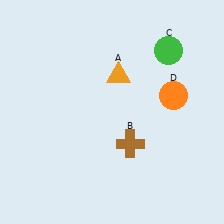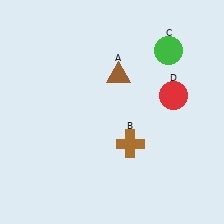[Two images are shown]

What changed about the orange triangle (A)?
In Image 1, A is orange. In Image 2, it changed to brown.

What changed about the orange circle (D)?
In Image 1, D is orange. In Image 2, it changed to red.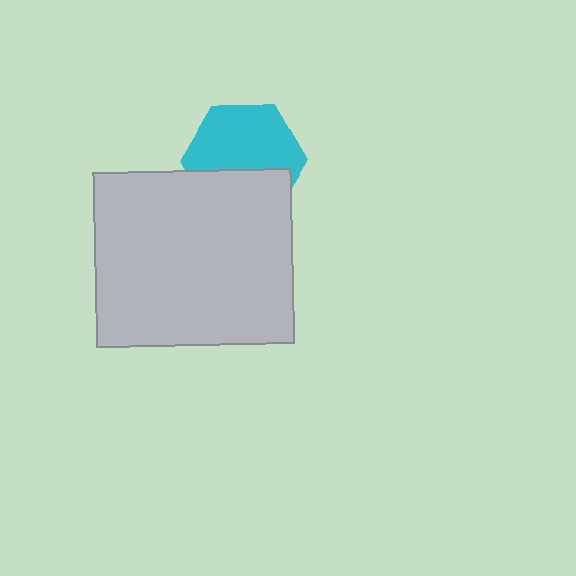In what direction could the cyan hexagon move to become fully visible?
The cyan hexagon could move up. That would shift it out from behind the light gray rectangle entirely.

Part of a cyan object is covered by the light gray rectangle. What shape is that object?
It is a hexagon.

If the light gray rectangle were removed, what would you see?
You would see the complete cyan hexagon.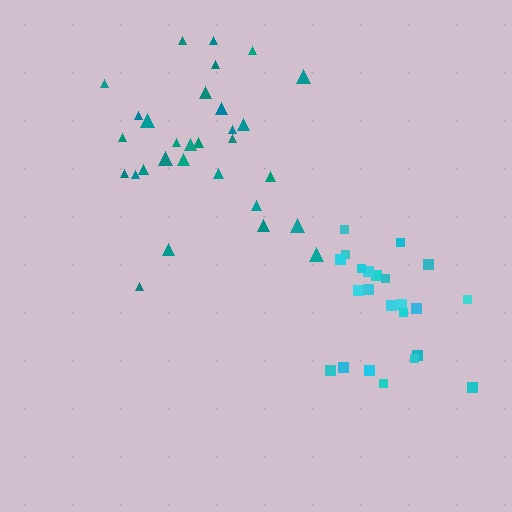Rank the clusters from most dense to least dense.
cyan, teal.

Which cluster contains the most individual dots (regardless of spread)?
Teal (30).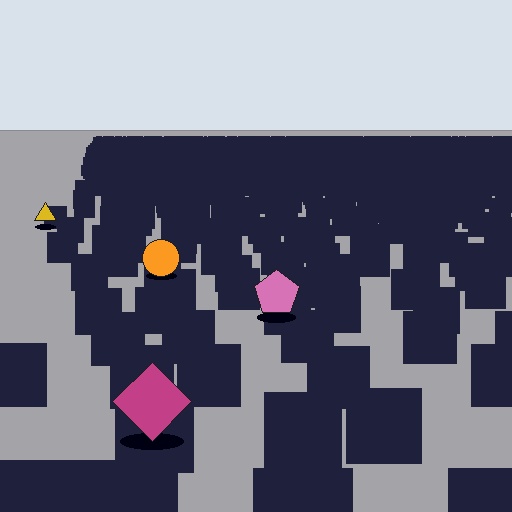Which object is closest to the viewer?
The magenta diamond is closest. The texture marks near it are larger and more spread out.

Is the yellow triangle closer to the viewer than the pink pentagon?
No. The pink pentagon is closer — you can tell from the texture gradient: the ground texture is coarser near it.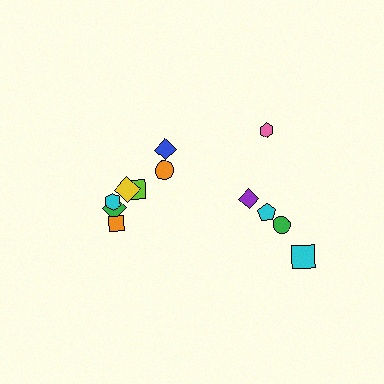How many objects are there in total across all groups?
There are 12 objects.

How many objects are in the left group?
There are 7 objects.